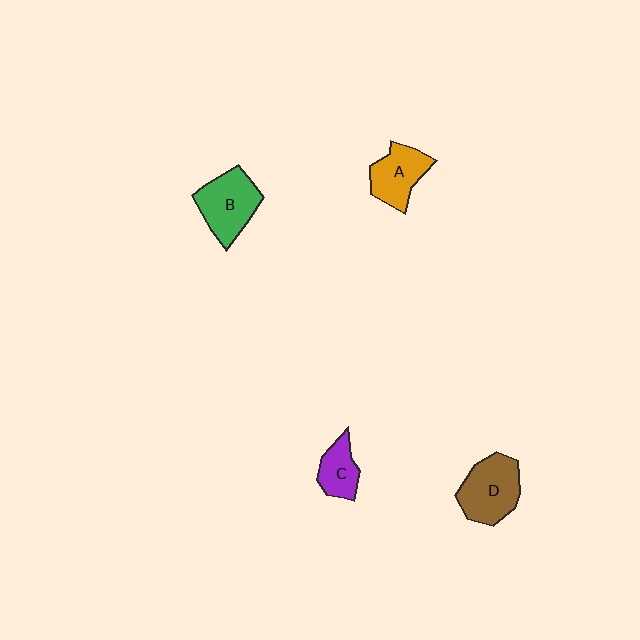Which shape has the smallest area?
Shape C (purple).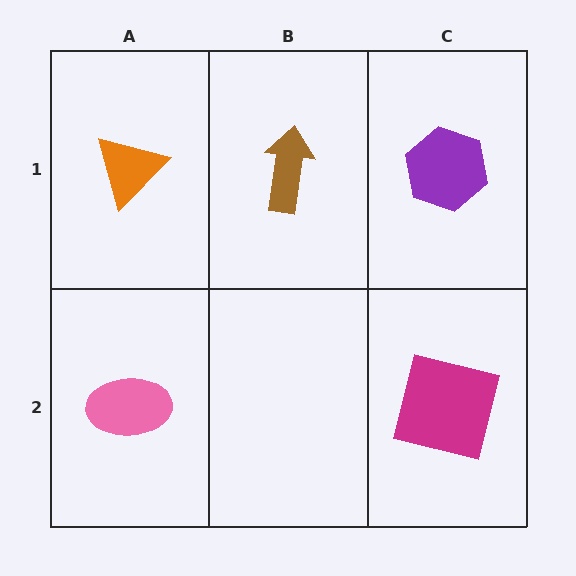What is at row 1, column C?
A purple hexagon.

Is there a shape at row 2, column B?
No, that cell is empty.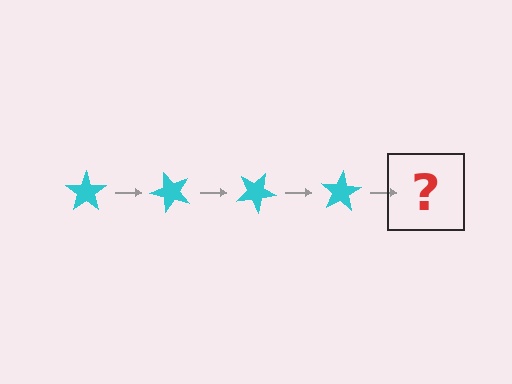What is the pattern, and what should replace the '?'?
The pattern is that the star rotates 50 degrees each step. The '?' should be a cyan star rotated 200 degrees.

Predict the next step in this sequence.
The next step is a cyan star rotated 200 degrees.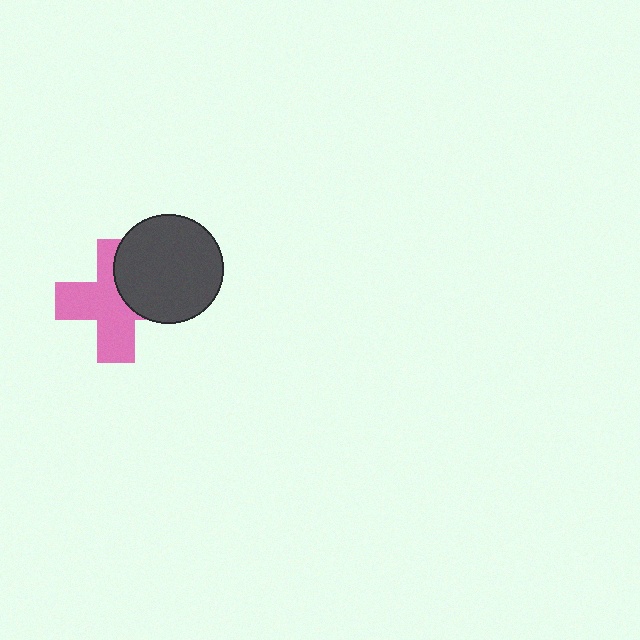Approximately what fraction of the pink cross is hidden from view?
Roughly 36% of the pink cross is hidden behind the dark gray circle.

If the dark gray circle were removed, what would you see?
You would see the complete pink cross.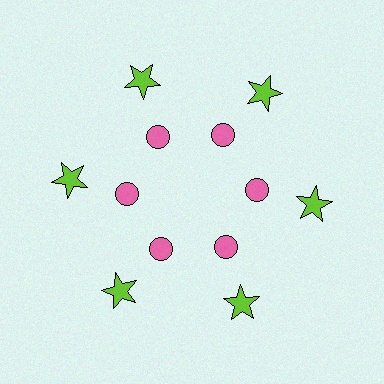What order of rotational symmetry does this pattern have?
This pattern has 6-fold rotational symmetry.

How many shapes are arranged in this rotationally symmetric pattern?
There are 12 shapes, arranged in 6 groups of 2.